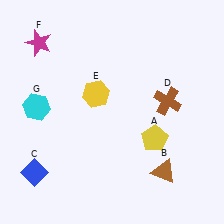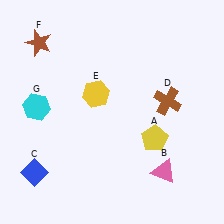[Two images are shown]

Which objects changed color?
B changed from brown to pink. F changed from magenta to brown.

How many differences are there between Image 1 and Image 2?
There are 2 differences between the two images.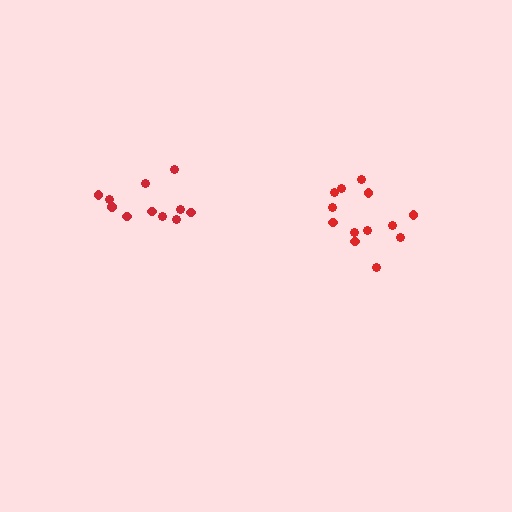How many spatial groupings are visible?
There are 2 spatial groupings.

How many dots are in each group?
Group 1: 11 dots, Group 2: 13 dots (24 total).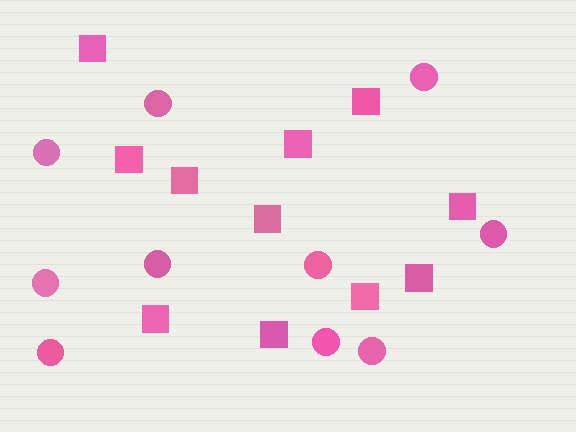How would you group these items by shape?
There are 2 groups: one group of squares (11) and one group of circles (10).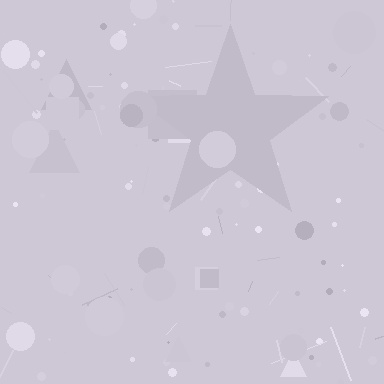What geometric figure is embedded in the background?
A star is embedded in the background.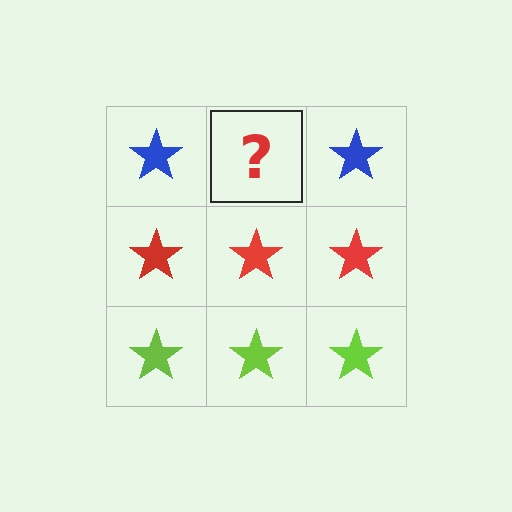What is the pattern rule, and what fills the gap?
The rule is that each row has a consistent color. The gap should be filled with a blue star.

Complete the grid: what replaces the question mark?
The question mark should be replaced with a blue star.